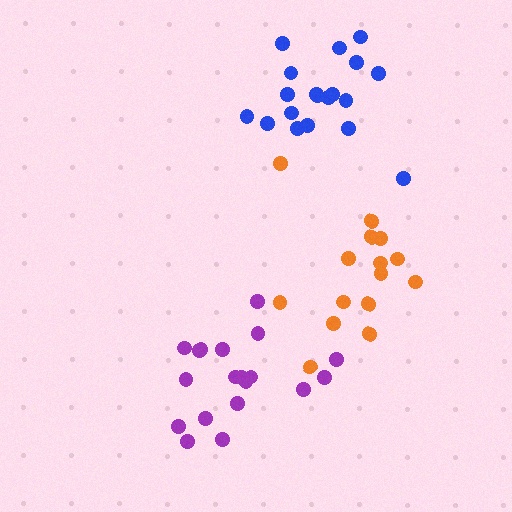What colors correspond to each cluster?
The clusters are colored: orange, purple, blue.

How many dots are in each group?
Group 1: 15 dots, Group 2: 19 dots, Group 3: 19 dots (53 total).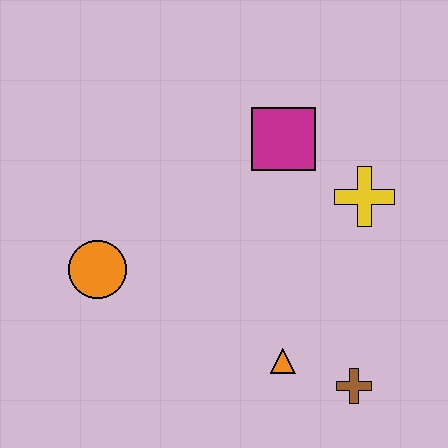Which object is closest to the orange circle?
The orange triangle is closest to the orange circle.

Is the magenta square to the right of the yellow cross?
No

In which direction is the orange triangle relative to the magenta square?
The orange triangle is below the magenta square.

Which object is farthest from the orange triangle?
The magenta square is farthest from the orange triangle.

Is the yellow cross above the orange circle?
Yes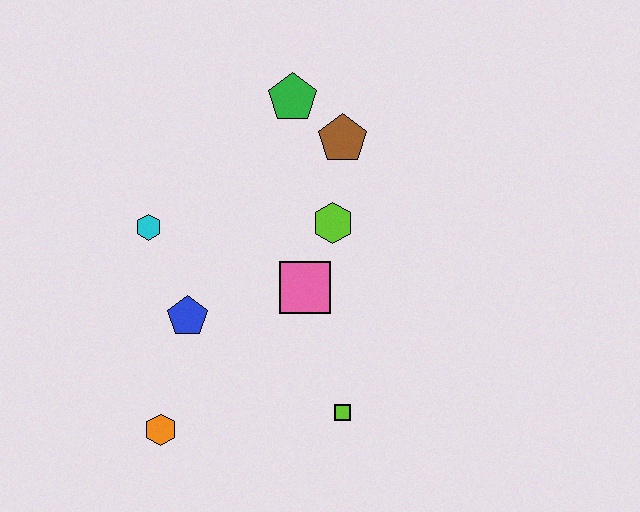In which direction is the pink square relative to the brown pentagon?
The pink square is below the brown pentagon.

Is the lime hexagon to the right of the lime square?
No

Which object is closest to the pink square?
The lime hexagon is closest to the pink square.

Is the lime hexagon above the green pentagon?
No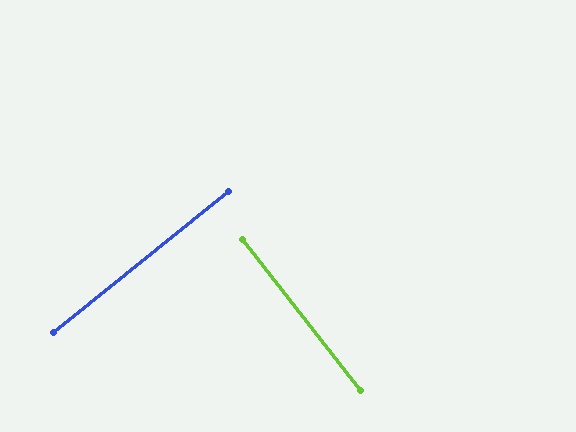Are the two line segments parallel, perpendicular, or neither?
Perpendicular — they meet at approximately 89°.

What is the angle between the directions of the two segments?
Approximately 89 degrees.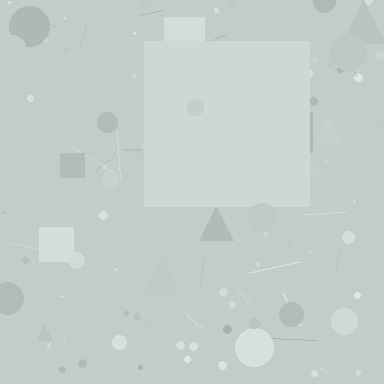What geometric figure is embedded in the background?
A square is embedded in the background.